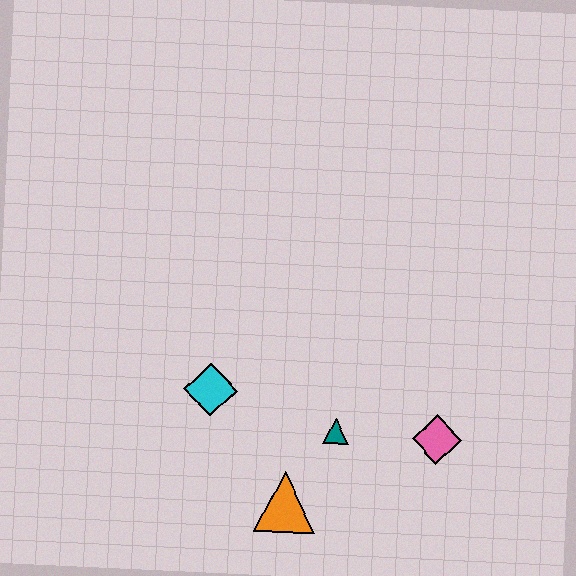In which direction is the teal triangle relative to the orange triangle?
The teal triangle is above the orange triangle.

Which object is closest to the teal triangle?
The orange triangle is closest to the teal triangle.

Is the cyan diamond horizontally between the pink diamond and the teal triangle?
No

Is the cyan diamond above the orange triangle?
Yes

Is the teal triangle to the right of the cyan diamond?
Yes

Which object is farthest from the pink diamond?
The cyan diamond is farthest from the pink diamond.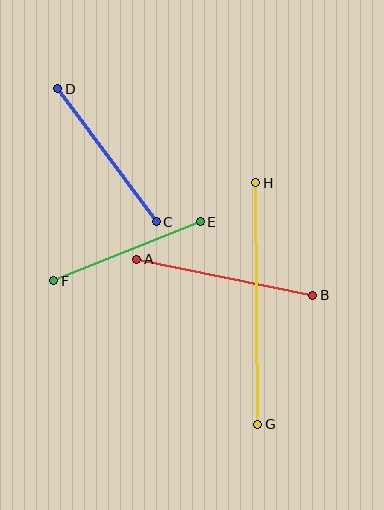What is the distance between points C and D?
The distance is approximately 166 pixels.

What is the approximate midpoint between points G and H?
The midpoint is at approximately (257, 304) pixels.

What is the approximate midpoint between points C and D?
The midpoint is at approximately (107, 155) pixels.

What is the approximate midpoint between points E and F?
The midpoint is at approximately (127, 251) pixels.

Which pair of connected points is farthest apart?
Points G and H are farthest apart.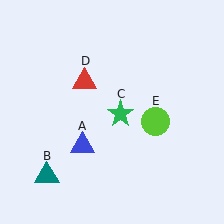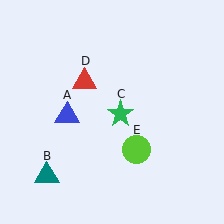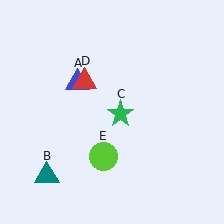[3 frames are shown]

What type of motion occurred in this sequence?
The blue triangle (object A), lime circle (object E) rotated clockwise around the center of the scene.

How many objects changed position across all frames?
2 objects changed position: blue triangle (object A), lime circle (object E).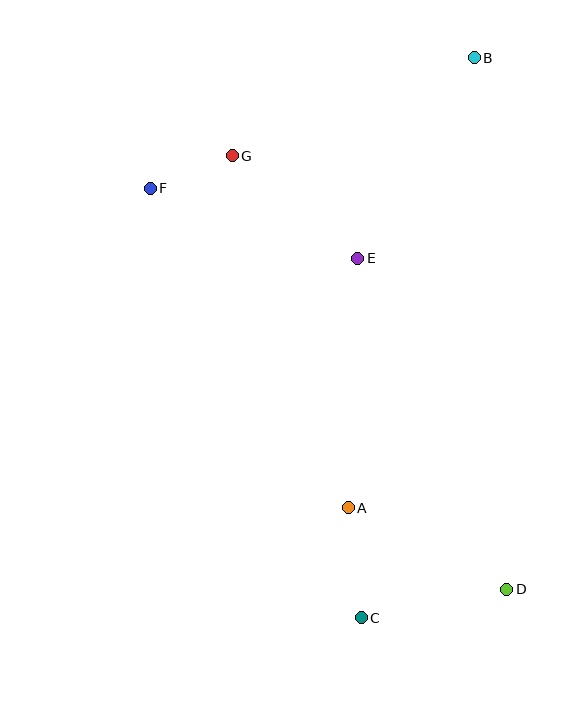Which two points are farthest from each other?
Points B and C are farthest from each other.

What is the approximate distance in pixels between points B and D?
The distance between B and D is approximately 533 pixels.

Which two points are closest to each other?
Points F and G are closest to each other.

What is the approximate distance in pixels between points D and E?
The distance between D and E is approximately 363 pixels.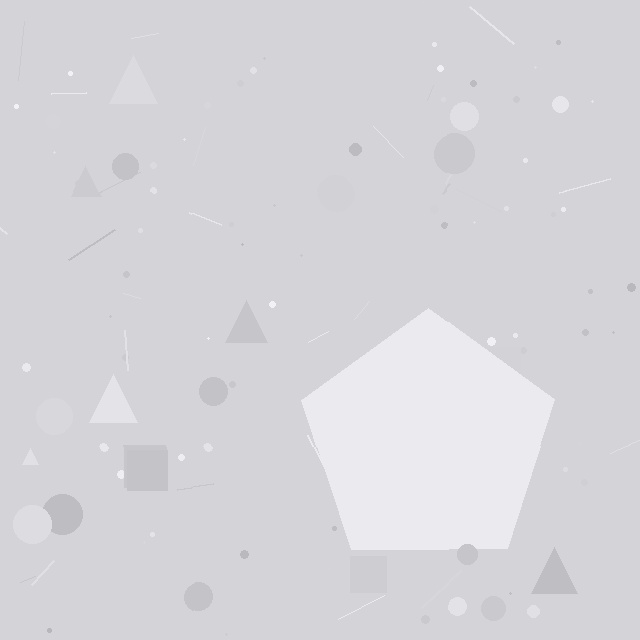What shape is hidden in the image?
A pentagon is hidden in the image.